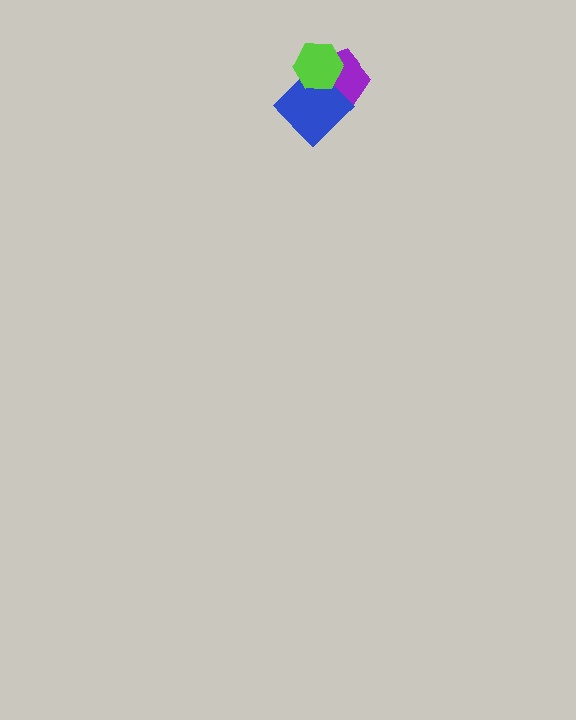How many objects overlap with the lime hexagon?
2 objects overlap with the lime hexagon.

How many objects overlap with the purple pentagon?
2 objects overlap with the purple pentagon.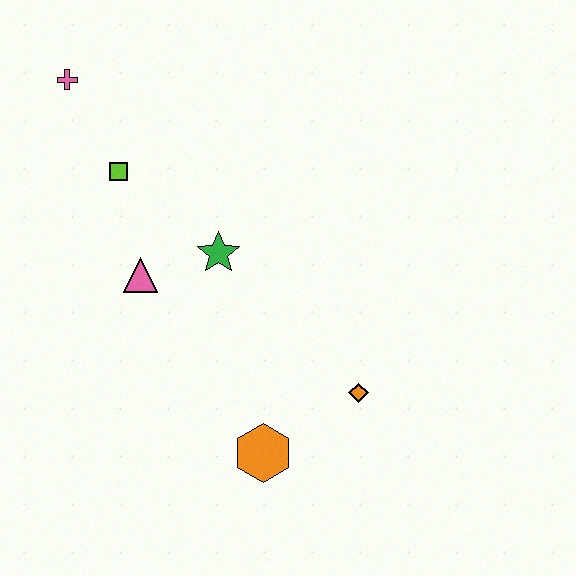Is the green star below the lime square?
Yes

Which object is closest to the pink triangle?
The green star is closest to the pink triangle.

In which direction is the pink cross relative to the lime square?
The pink cross is above the lime square.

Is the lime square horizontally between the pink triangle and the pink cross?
Yes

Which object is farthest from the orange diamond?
The pink cross is farthest from the orange diamond.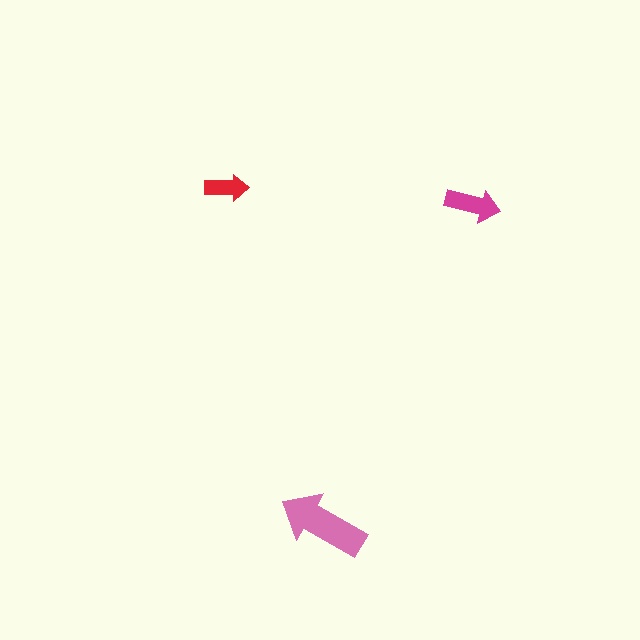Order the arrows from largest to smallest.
the pink one, the magenta one, the red one.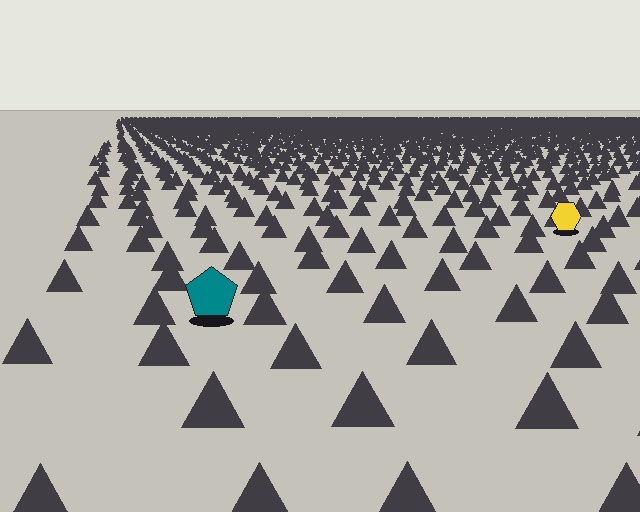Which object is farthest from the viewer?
The yellow hexagon is farthest from the viewer. It appears smaller and the ground texture around it is denser.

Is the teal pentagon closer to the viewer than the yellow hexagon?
Yes. The teal pentagon is closer — you can tell from the texture gradient: the ground texture is coarser near it.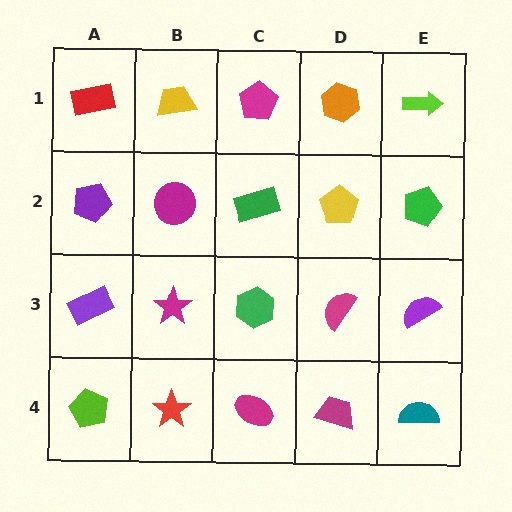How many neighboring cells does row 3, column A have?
3.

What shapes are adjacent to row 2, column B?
A yellow trapezoid (row 1, column B), a magenta star (row 3, column B), a purple pentagon (row 2, column A), a green rectangle (row 2, column C).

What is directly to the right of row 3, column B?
A green hexagon.